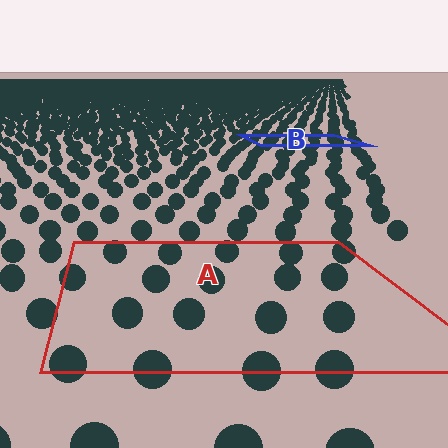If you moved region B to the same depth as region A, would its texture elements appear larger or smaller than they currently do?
They would appear larger. At a closer depth, the same texture elements are projected at a bigger on-screen size.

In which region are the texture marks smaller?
The texture marks are smaller in region B, because it is farther away.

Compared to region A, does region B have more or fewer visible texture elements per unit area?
Region B has more texture elements per unit area — they are packed more densely because it is farther away.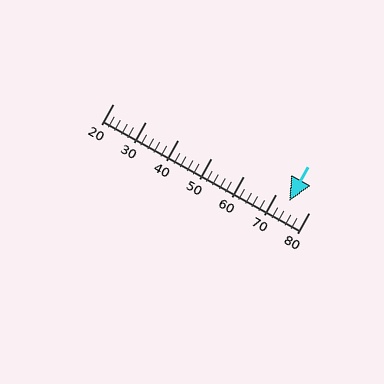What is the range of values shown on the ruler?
The ruler shows values from 20 to 80.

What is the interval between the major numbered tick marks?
The major tick marks are spaced 10 units apart.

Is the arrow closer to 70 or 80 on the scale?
The arrow is closer to 70.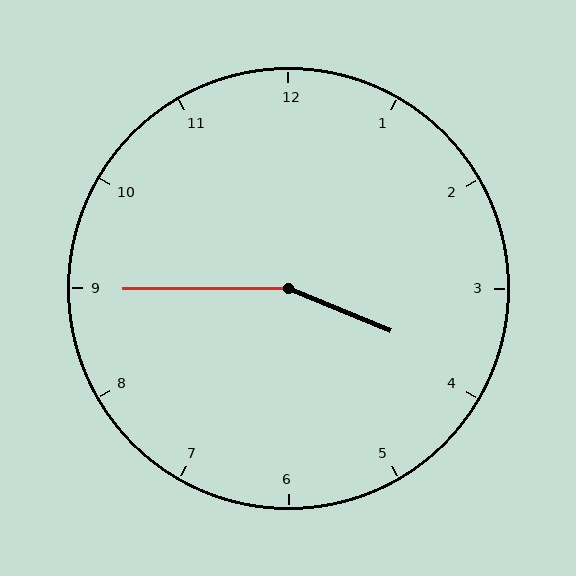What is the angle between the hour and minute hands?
Approximately 158 degrees.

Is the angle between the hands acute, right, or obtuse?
It is obtuse.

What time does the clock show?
3:45.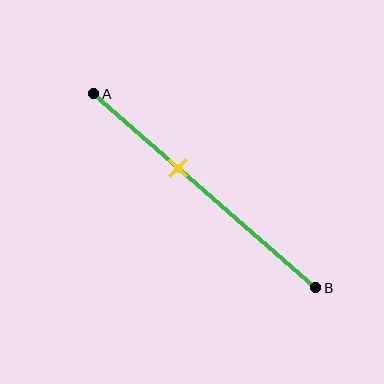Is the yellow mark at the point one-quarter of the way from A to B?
No, the mark is at about 40% from A, not at the 25% one-quarter point.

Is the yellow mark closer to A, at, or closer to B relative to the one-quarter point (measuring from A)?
The yellow mark is closer to point B than the one-quarter point of segment AB.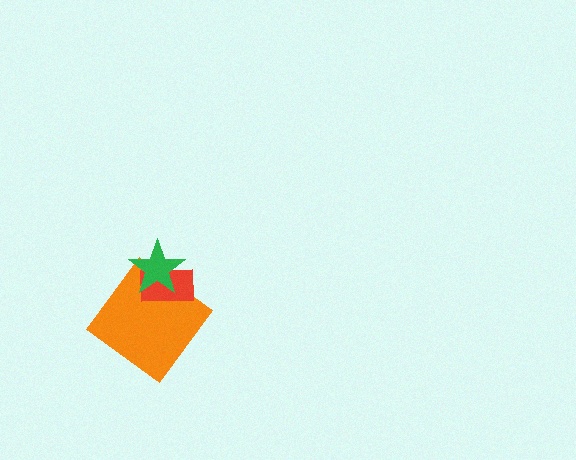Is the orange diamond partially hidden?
Yes, it is partially covered by another shape.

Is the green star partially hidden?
No, no other shape covers it.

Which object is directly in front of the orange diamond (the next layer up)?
The red rectangle is directly in front of the orange diamond.